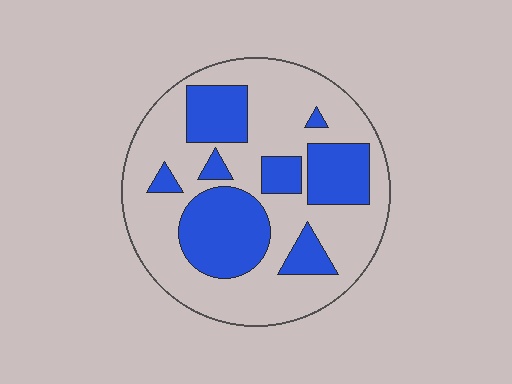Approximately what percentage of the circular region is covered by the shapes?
Approximately 35%.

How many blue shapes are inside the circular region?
8.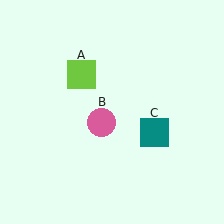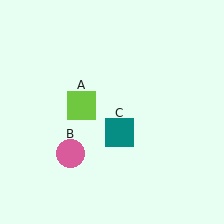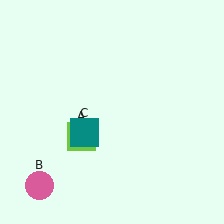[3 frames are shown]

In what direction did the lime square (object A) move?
The lime square (object A) moved down.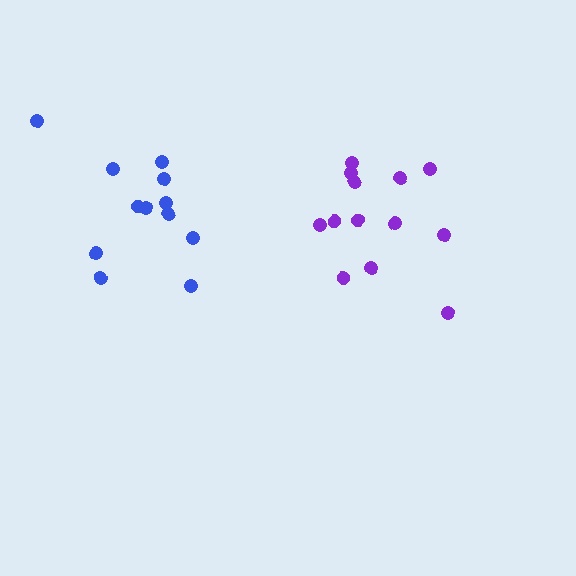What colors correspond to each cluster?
The clusters are colored: purple, blue.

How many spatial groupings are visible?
There are 2 spatial groupings.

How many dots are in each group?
Group 1: 13 dots, Group 2: 12 dots (25 total).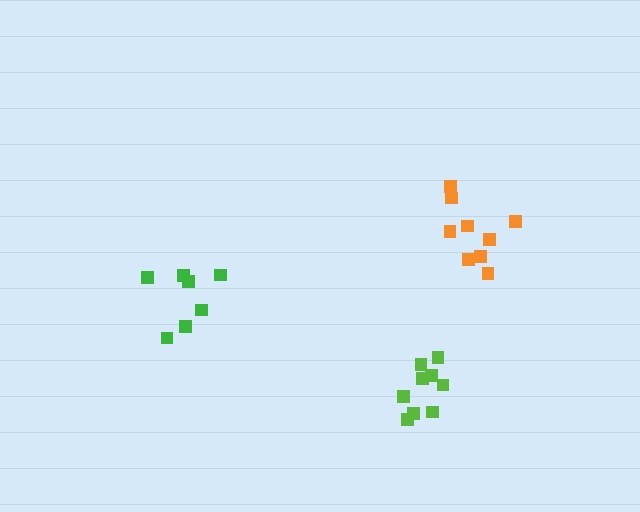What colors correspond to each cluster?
The clusters are colored: lime, green, orange.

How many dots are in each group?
Group 1: 9 dots, Group 2: 7 dots, Group 3: 9 dots (25 total).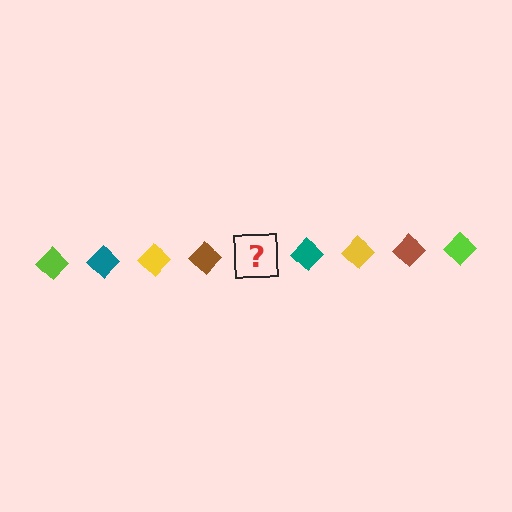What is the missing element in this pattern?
The missing element is a lime diamond.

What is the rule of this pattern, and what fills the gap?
The rule is that the pattern cycles through lime, teal, yellow, brown diamonds. The gap should be filled with a lime diamond.